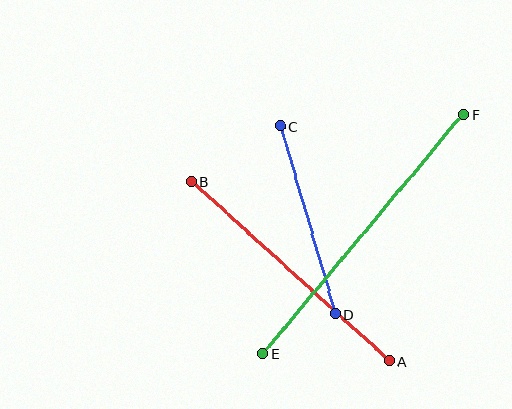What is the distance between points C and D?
The distance is approximately 196 pixels.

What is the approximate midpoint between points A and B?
The midpoint is at approximately (291, 271) pixels.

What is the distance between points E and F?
The distance is approximately 312 pixels.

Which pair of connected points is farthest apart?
Points E and F are farthest apart.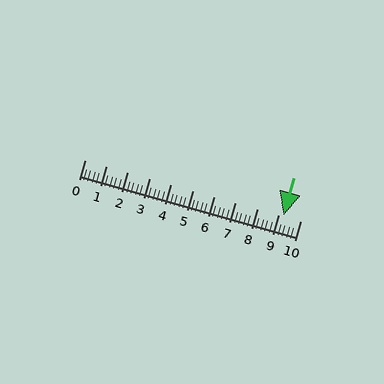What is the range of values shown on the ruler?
The ruler shows values from 0 to 10.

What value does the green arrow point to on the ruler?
The green arrow points to approximately 9.2.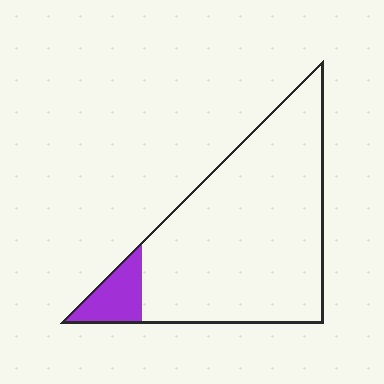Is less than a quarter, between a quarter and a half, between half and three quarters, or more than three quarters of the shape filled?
Less than a quarter.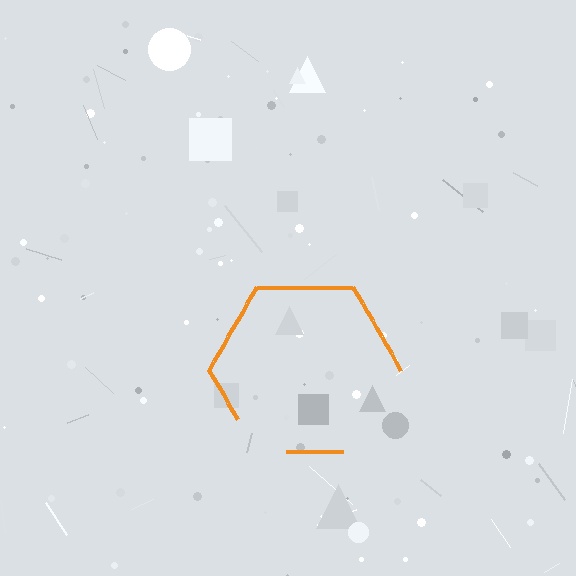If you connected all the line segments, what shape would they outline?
They would outline a hexagon.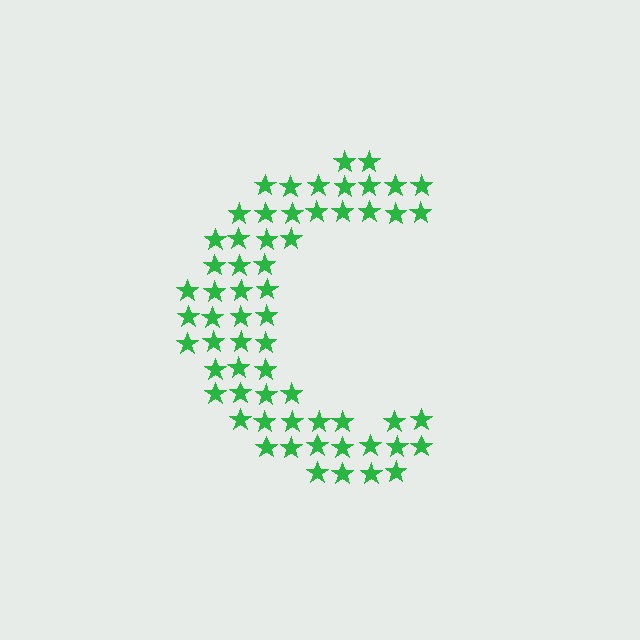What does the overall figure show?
The overall figure shows the letter C.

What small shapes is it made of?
It is made of small stars.